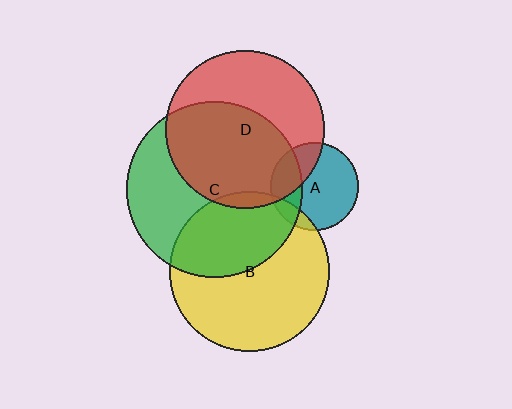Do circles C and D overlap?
Yes.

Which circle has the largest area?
Circle C (green).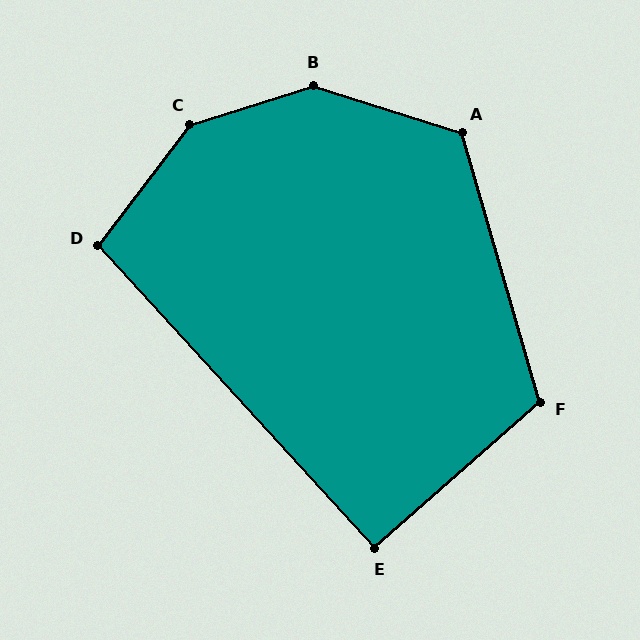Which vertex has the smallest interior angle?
E, at approximately 91 degrees.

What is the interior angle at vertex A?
Approximately 124 degrees (obtuse).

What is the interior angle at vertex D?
Approximately 100 degrees (obtuse).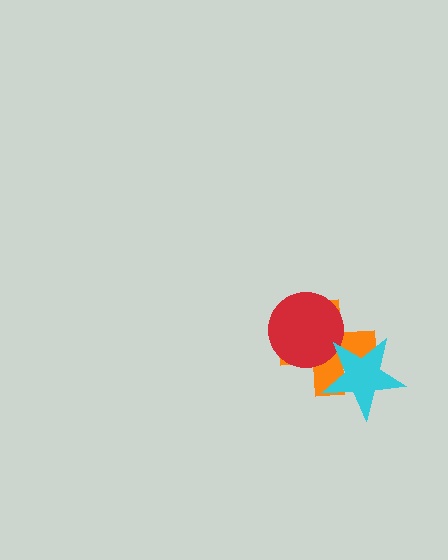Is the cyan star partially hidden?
No, no other shape covers it.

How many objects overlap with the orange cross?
2 objects overlap with the orange cross.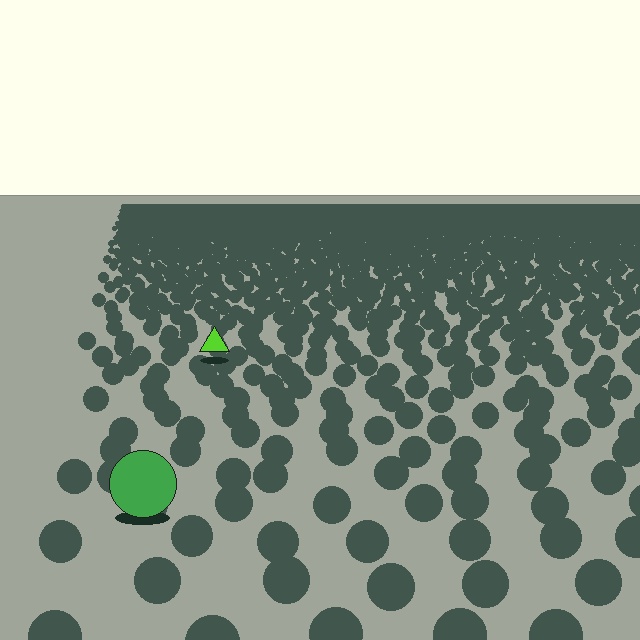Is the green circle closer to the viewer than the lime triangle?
Yes. The green circle is closer — you can tell from the texture gradient: the ground texture is coarser near it.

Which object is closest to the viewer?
The green circle is closest. The texture marks near it are larger and more spread out.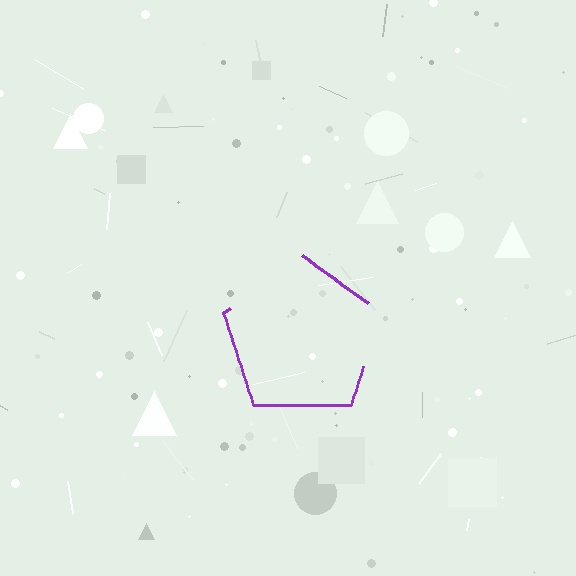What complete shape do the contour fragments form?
The contour fragments form a pentagon.